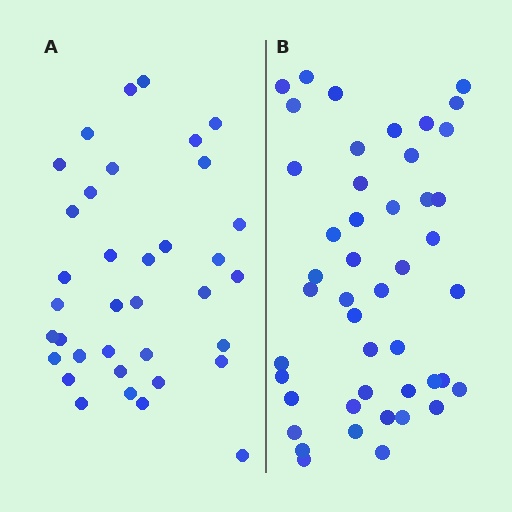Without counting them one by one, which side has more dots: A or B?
Region B (the right region) has more dots.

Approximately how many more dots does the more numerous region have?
Region B has roughly 10 or so more dots than region A.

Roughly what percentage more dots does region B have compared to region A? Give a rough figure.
About 30% more.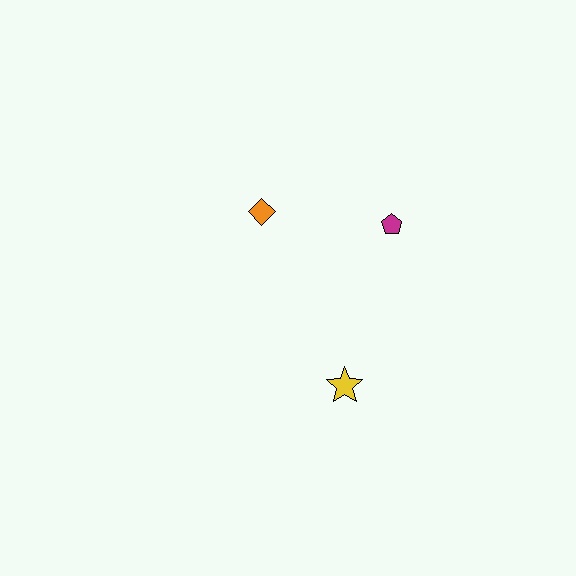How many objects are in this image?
There are 3 objects.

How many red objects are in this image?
There are no red objects.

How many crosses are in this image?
There are no crosses.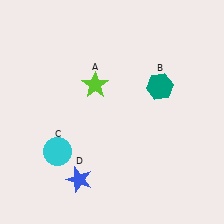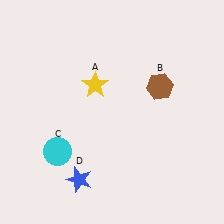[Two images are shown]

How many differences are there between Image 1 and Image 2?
There are 2 differences between the two images.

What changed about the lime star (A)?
In Image 1, A is lime. In Image 2, it changed to yellow.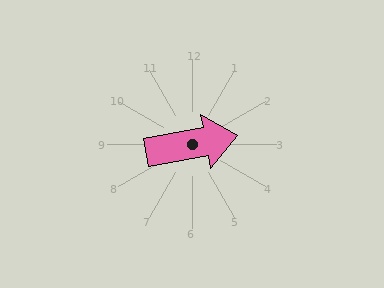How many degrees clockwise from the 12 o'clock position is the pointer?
Approximately 80 degrees.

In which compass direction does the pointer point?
East.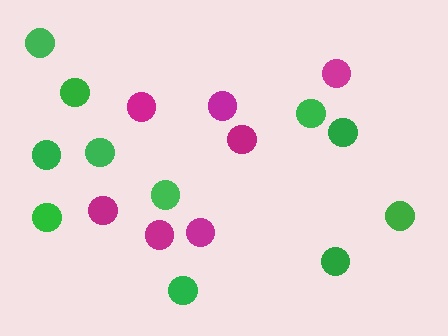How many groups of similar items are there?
There are 2 groups: one group of magenta circles (7) and one group of green circles (11).